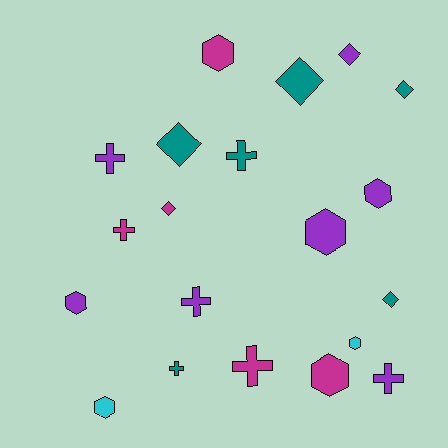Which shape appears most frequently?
Hexagon, with 7 objects.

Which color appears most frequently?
Purple, with 7 objects.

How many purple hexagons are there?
There are 3 purple hexagons.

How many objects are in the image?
There are 20 objects.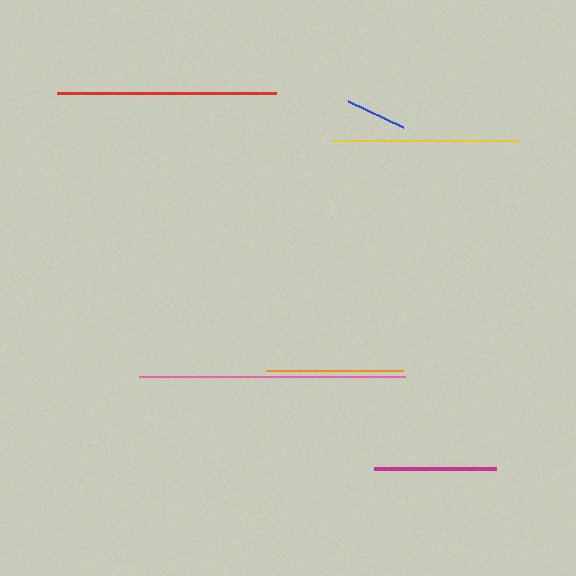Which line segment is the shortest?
The blue line is the shortest at approximately 60 pixels.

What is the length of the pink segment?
The pink segment is approximately 267 pixels long.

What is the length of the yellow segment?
The yellow segment is approximately 188 pixels long.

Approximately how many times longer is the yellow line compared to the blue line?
The yellow line is approximately 3.1 times the length of the blue line.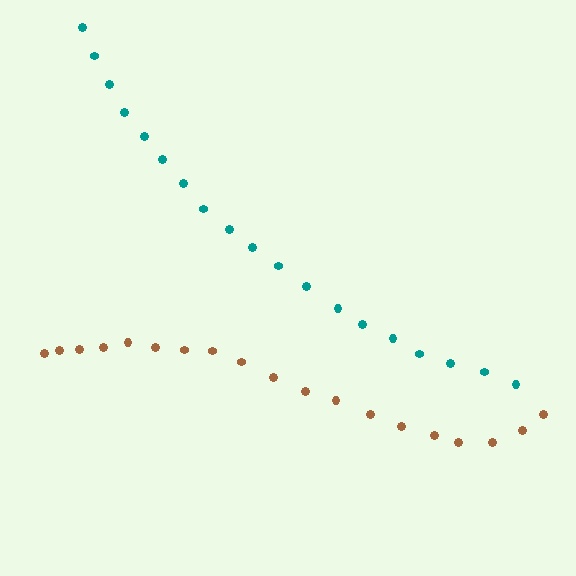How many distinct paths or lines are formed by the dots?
There are 2 distinct paths.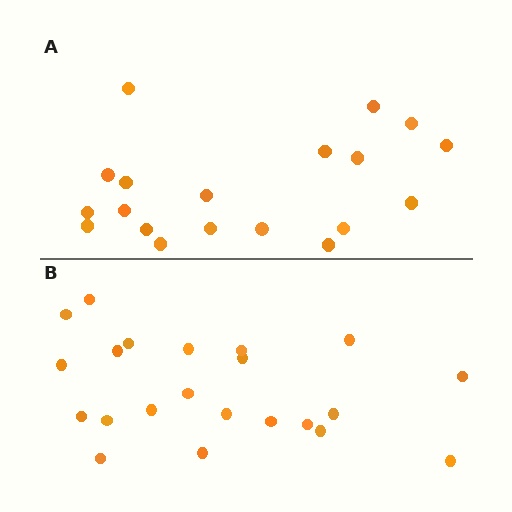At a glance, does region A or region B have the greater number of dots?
Region B (the bottom region) has more dots.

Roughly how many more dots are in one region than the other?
Region B has just a few more — roughly 2 or 3 more dots than region A.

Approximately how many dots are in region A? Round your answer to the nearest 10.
About 20 dots. (The exact count is 19, which rounds to 20.)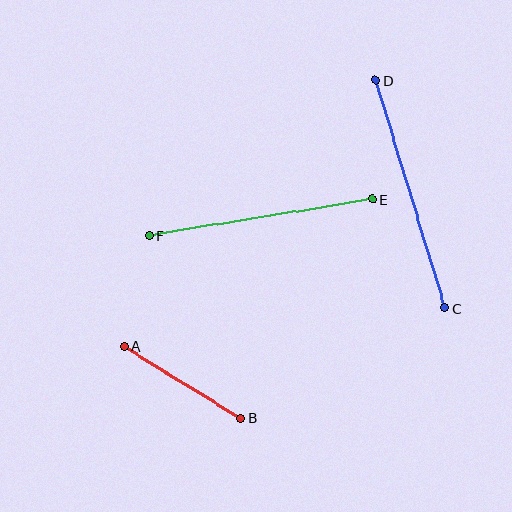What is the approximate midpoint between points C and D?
The midpoint is at approximately (411, 194) pixels.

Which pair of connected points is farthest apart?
Points C and D are farthest apart.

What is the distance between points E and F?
The distance is approximately 225 pixels.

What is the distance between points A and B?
The distance is approximately 137 pixels.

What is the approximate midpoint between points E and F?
The midpoint is at approximately (261, 217) pixels.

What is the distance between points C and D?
The distance is approximately 238 pixels.